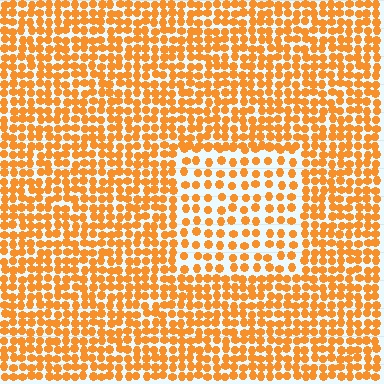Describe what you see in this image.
The image contains small orange elements arranged at two different densities. A rectangle-shaped region is visible where the elements are less densely packed than the surrounding area.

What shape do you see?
I see a rectangle.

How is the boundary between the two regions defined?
The boundary is defined by a change in element density (approximately 1.8x ratio). All elements are the same color, size, and shape.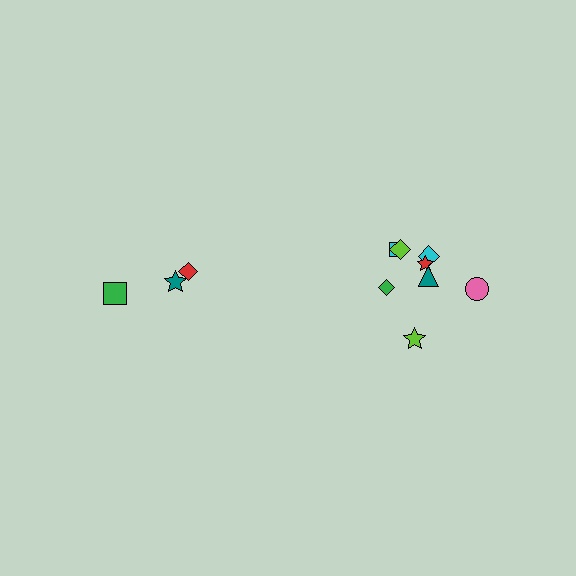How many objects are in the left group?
There are 3 objects.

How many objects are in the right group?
There are 8 objects.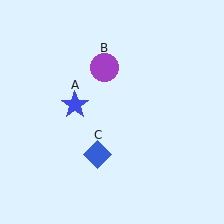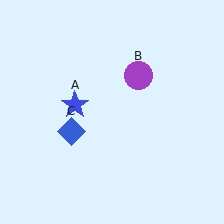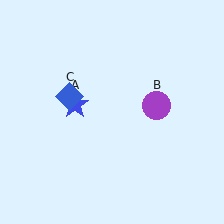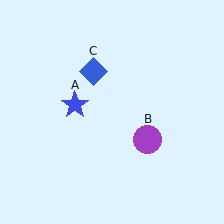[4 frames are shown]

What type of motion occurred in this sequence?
The purple circle (object B), blue diamond (object C) rotated clockwise around the center of the scene.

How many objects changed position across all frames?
2 objects changed position: purple circle (object B), blue diamond (object C).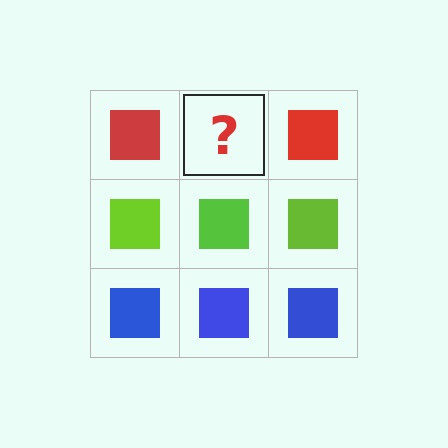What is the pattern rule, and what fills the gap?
The rule is that each row has a consistent color. The gap should be filled with a red square.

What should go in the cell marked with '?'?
The missing cell should contain a red square.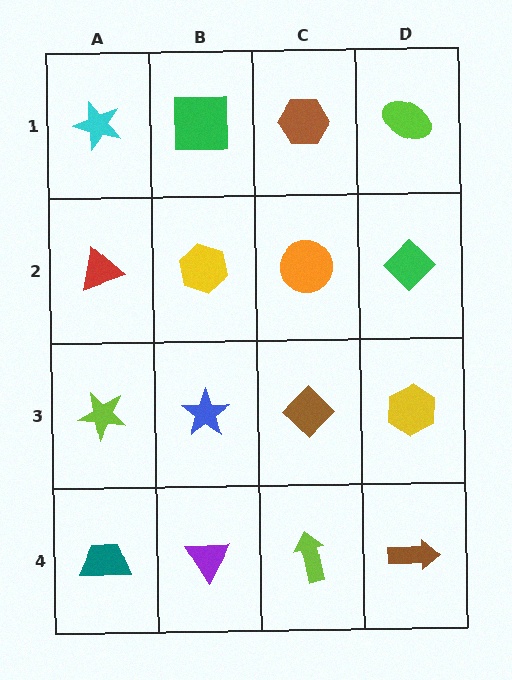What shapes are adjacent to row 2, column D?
A lime ellipse (row 1, column D), a yellow hexagon (row 3, column D), an orange circle (row 2, column C).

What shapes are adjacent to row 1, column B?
A yellow hexagon (row 2, column B), a cyan star (row 1, column A), a brown hexagon (row 1, column C).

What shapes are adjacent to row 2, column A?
A cyan star (row 1, column A), a lime star (row 3, column A), a yellow hexagon (row 2, column B).